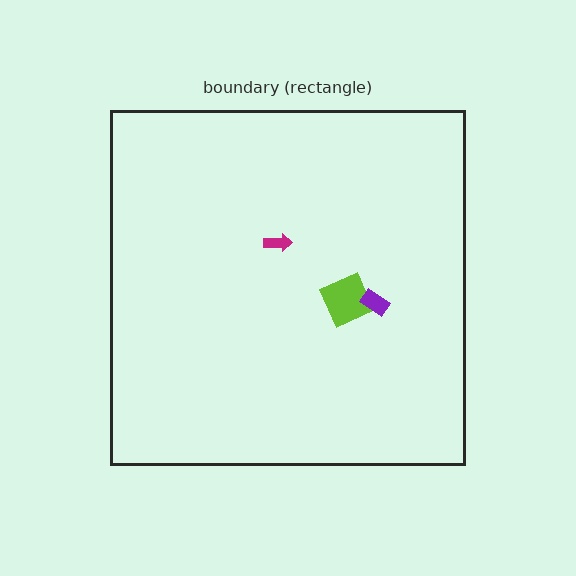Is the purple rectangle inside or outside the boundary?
Inside.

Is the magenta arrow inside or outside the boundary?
Inside.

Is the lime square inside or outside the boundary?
Inside.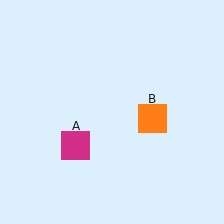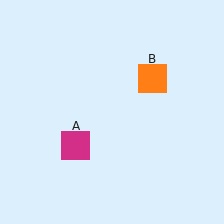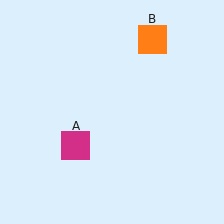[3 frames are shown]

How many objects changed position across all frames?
1 object changed position: orange square (object B).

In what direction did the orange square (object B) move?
The orange square (object B) moved up.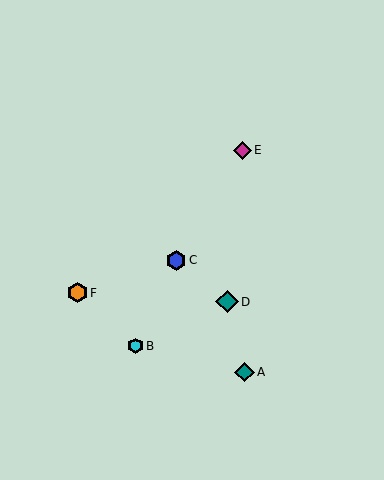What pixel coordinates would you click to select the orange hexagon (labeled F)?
Click at (77, 293) to select the orange hexagon F.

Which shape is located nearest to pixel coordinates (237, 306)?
The teal diamond (labeled D) at (227, 302) is nearest to that location.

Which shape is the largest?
The teal diamond (labeled D) is the largest.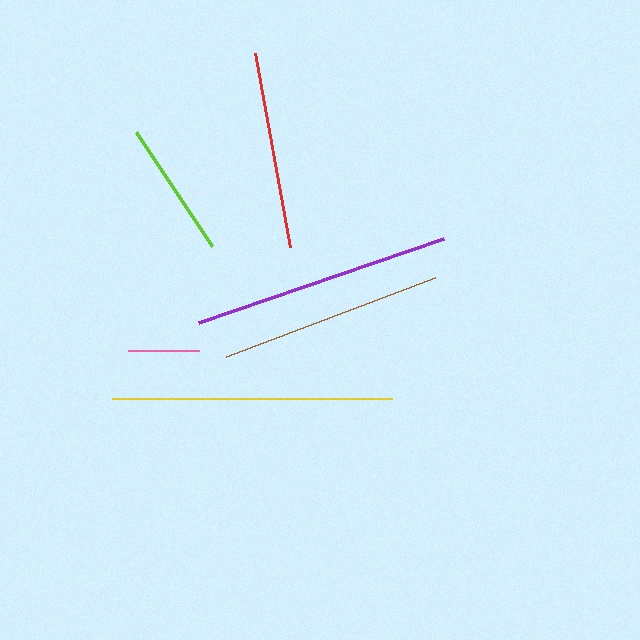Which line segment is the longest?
The yellow line is the longest at approximately 279 pixels.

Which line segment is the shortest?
The pink line is the shortest at approximately 71 pixels.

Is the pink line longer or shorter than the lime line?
The lime line is longer than the pink line.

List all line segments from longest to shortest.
From longest to shortest: yellow, purple, brown, red, lime, pink.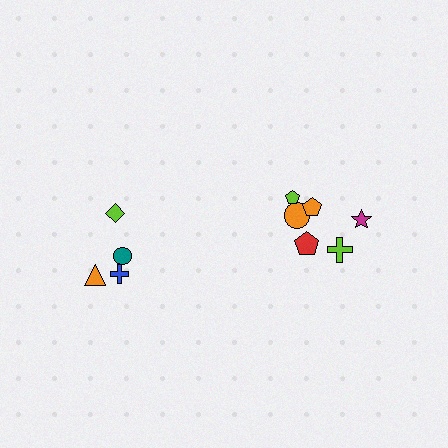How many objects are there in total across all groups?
There are 10 objects.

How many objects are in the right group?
There are 6 objects.